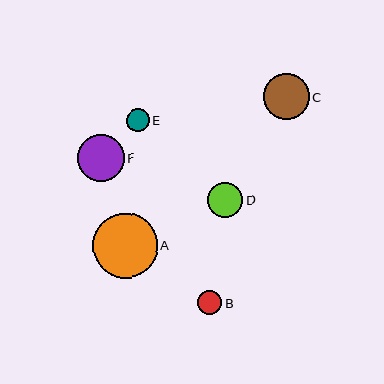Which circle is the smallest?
Circle E is the smallest with a size of approximately 23 pixels.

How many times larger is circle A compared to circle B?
Circle A is approximately 2.6 times the size of circle B.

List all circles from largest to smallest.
From largest to smallest: A, F, C, D, B, E.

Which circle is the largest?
Circle A is the largest with a size of approximately 65 pixels.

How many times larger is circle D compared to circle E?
Circle D is approximately 1.5 times the size of circle E.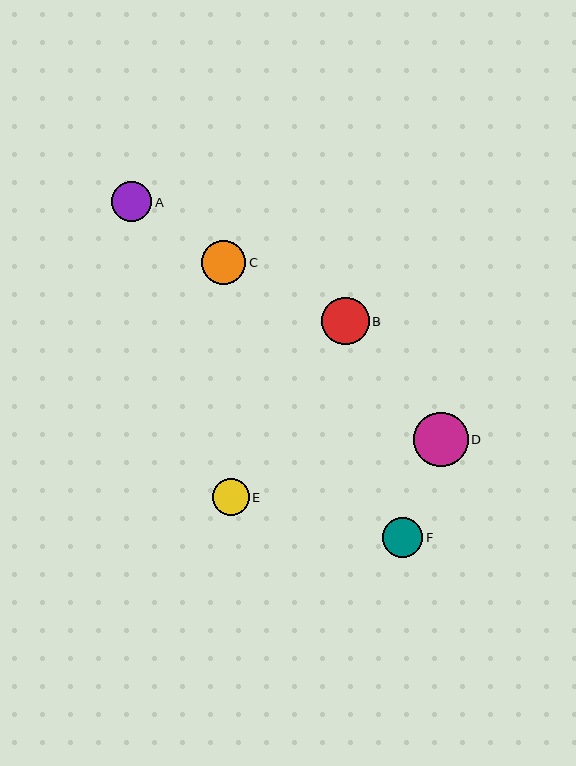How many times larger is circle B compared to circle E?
Circle B is approximately 1.3 times the size of circle E.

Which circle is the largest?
Circle D is the largest with a size of approximately 54 pixels.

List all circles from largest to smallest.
From largest to smallest: D, B, C, F, A, E.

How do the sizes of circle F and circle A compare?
Circle F and circle A are approximately the same size.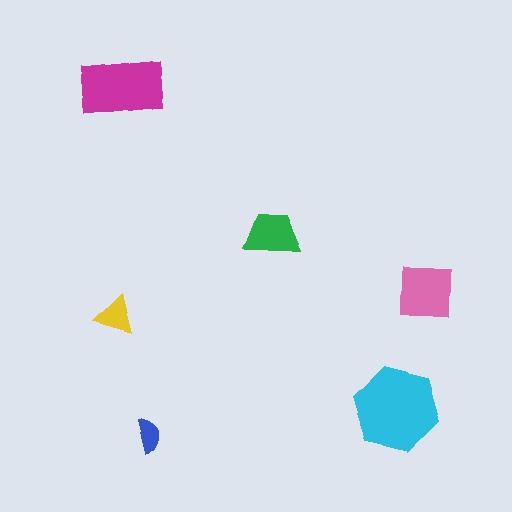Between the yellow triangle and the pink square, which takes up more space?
The pink square.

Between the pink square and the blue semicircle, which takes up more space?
The pink square.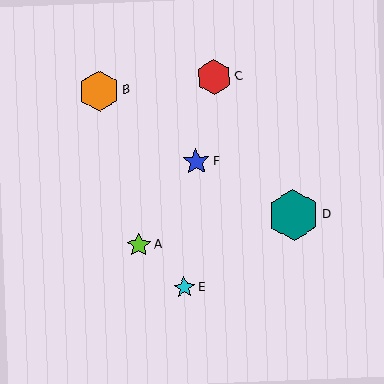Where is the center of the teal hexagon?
The center of the teal hexagon is at (293, 215).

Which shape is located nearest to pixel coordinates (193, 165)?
The blue star (labeled F) at (196, 162) is nearest to that location.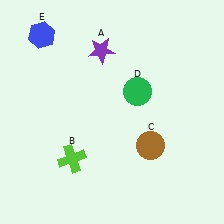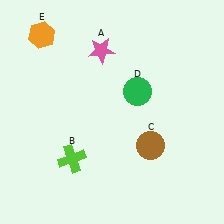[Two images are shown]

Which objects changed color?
A changed from purple to pink. E changed from blue to orange.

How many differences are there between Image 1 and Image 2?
There are 2 differences between the two images.